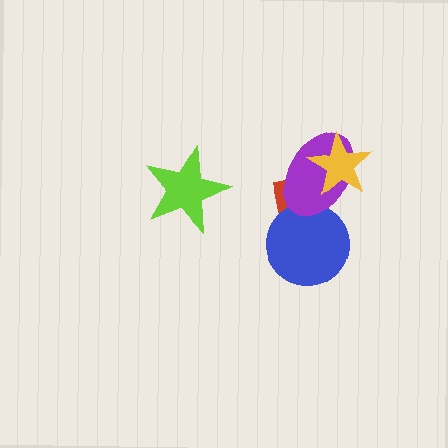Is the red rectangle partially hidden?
Yes, it is partially covered by another shape.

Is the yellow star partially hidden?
No, no other shape covers it.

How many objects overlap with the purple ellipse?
3 objects overlap with the purple ellipse.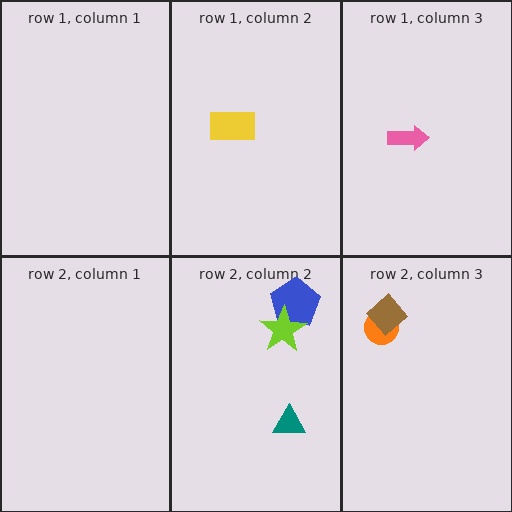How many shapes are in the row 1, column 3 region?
1.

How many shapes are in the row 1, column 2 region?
1.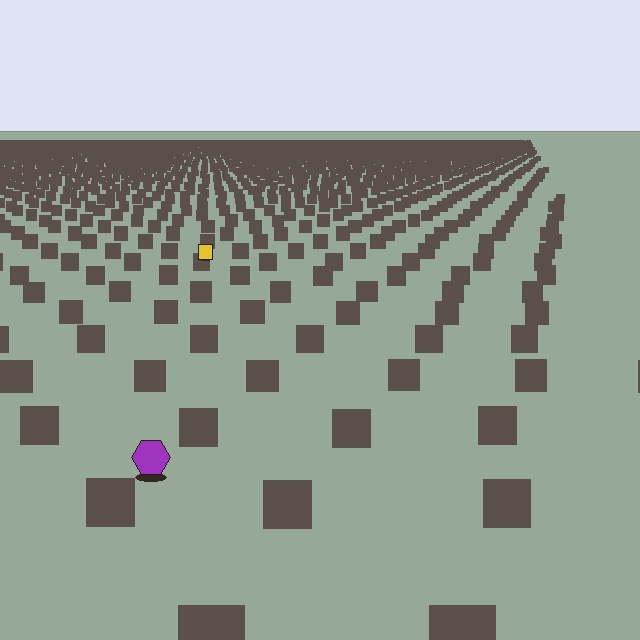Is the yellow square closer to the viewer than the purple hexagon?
No. The purple hexagon is closer — you can tell from the texture gradient: the ground texture is coarser near it.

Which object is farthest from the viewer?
The yellow square is farthest from the viewer. It appears smaller and the ground texture around it is denser.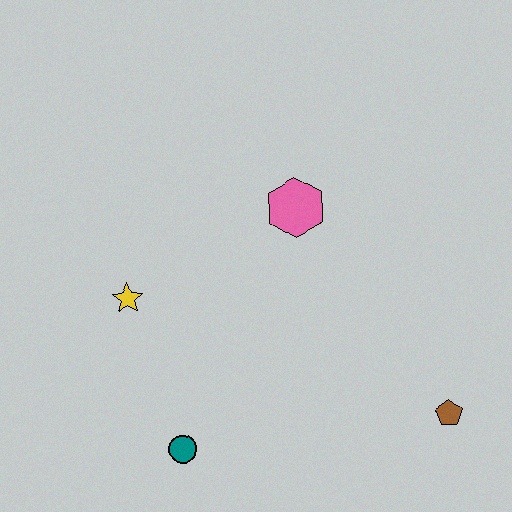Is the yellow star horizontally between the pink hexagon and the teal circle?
No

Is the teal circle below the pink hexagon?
Yes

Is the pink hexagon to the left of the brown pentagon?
Yes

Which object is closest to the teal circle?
The yellow star is closest to the teal circle.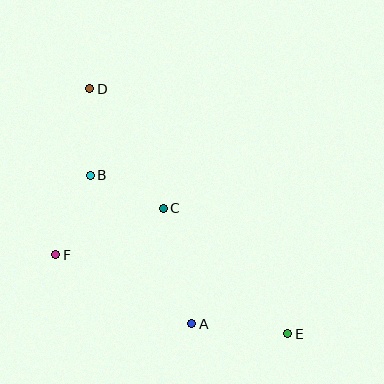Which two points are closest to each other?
Points B and C are closest to each other.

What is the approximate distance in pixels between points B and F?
The distance between B and F is approximately 87 pixels.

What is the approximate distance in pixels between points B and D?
The distance between B and D is approximately 86 pixels.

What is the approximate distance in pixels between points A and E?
The distance between A and E is approximately 96 pixels.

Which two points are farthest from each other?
Points D and E are farthest from each other.